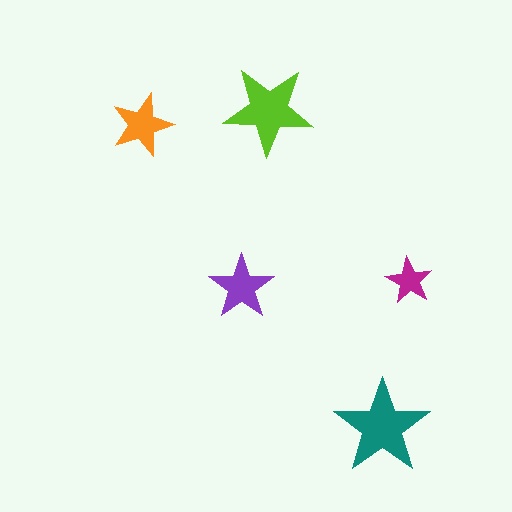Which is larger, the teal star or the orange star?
The teal one.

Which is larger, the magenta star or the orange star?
The orange one.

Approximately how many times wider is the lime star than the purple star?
About 1.5 times wider.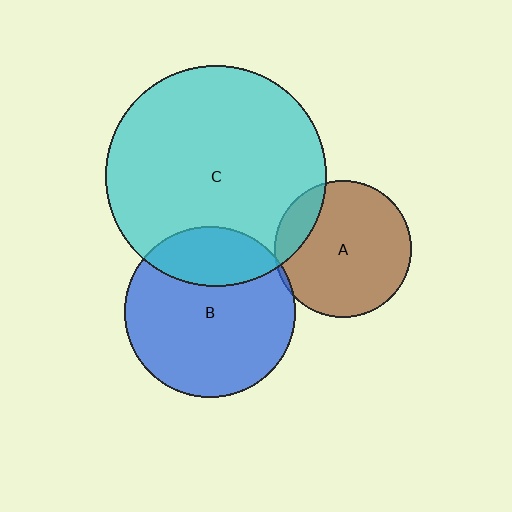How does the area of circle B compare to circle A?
Approximately 1.6 times.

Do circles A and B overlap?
Yes.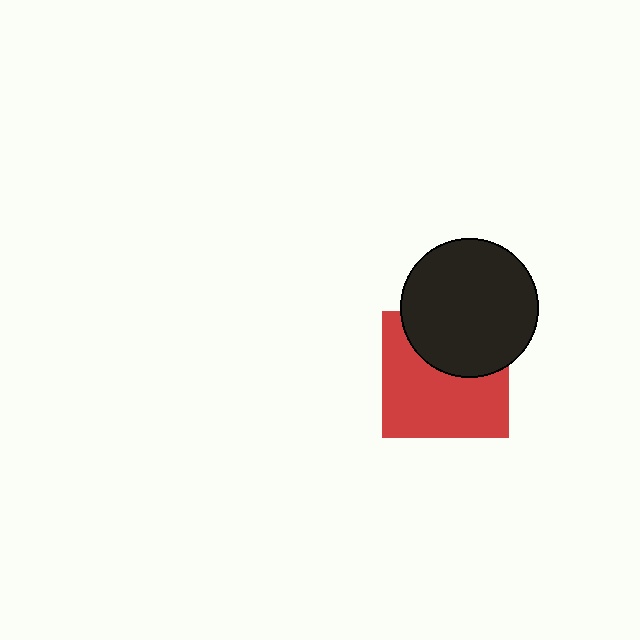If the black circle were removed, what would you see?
You would see the complete red square.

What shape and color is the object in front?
The object in front is a black circle.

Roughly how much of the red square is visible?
About half of it is visible (roughly 62%).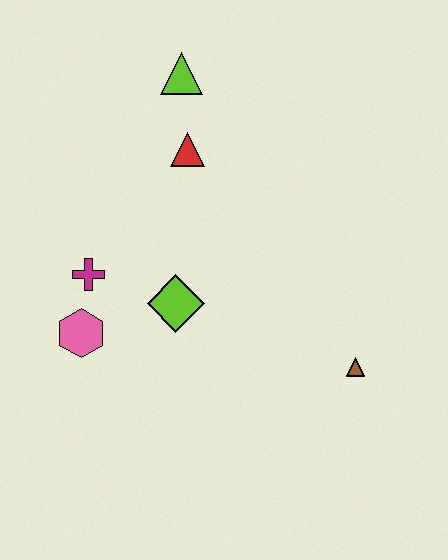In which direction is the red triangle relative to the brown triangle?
The red triangle is above the brown triangle.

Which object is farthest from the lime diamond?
The lime triangle is farthest from the lime diamond.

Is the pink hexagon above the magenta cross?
No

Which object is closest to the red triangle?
The lime triangle is closest to the red triangle.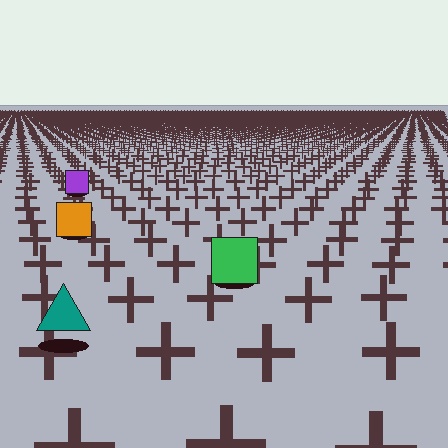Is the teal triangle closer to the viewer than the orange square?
Yes. The teal triangle is closer — you can tell from the texture gradient: the ground texture is coarser near it.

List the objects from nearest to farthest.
From nearest to farthest: the teal triangle, the green square, the orange square, the purple square.